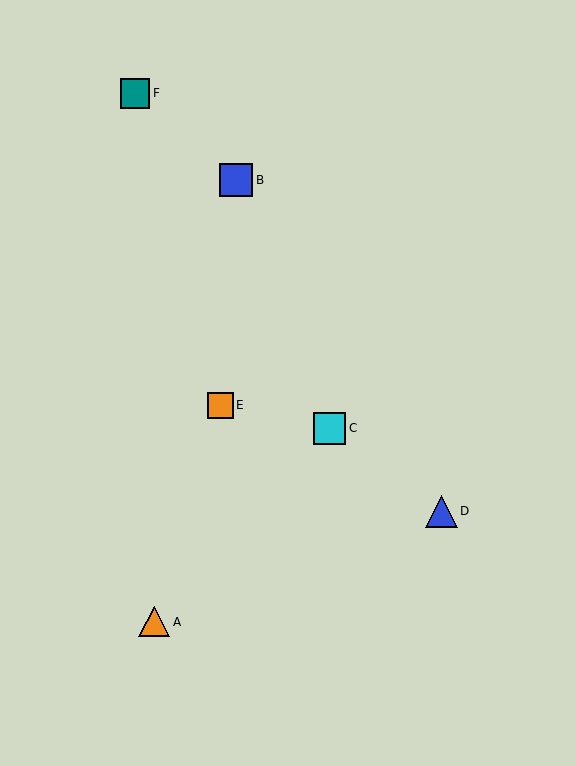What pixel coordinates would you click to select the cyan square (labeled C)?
Click at (329, 428) to select the cyan square C.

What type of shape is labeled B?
Shape B is a blue square.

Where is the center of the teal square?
The center of the teal square is at (135, 93).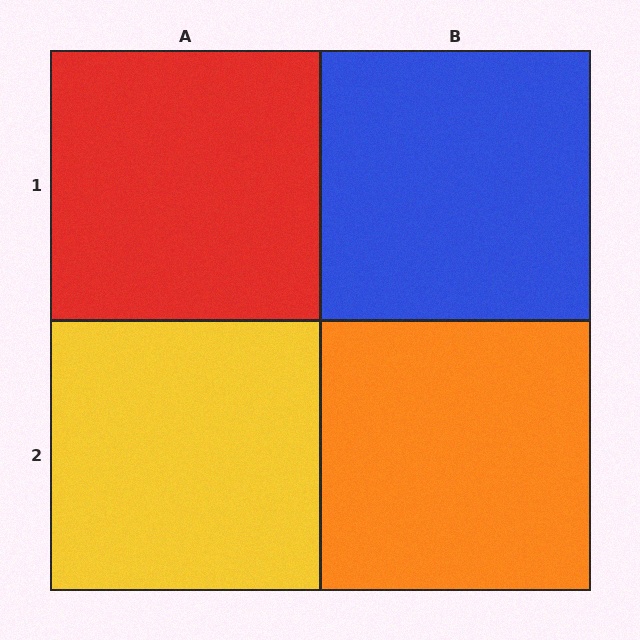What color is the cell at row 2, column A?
Yellow.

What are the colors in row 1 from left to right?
Red, blue.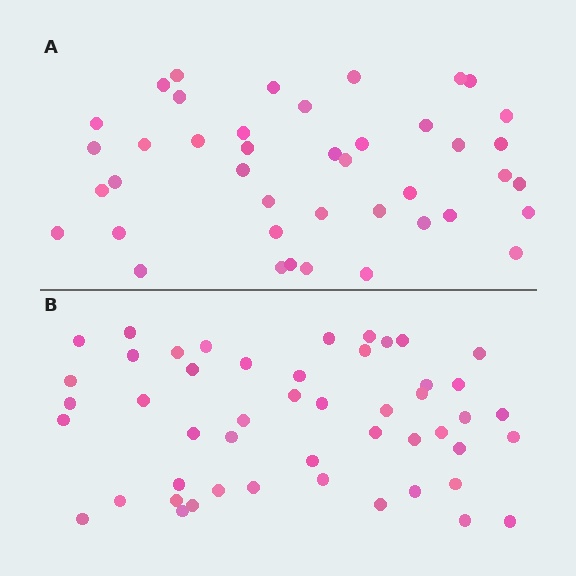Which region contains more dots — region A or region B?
Region B (the bottom region) has more dots.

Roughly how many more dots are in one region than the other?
Region B has roughly 8 or so more dots than region A.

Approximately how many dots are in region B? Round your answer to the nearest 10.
About 50 dots. (The exact count is 49, which rounds to 50.)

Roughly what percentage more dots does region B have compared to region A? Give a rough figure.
About 15% more.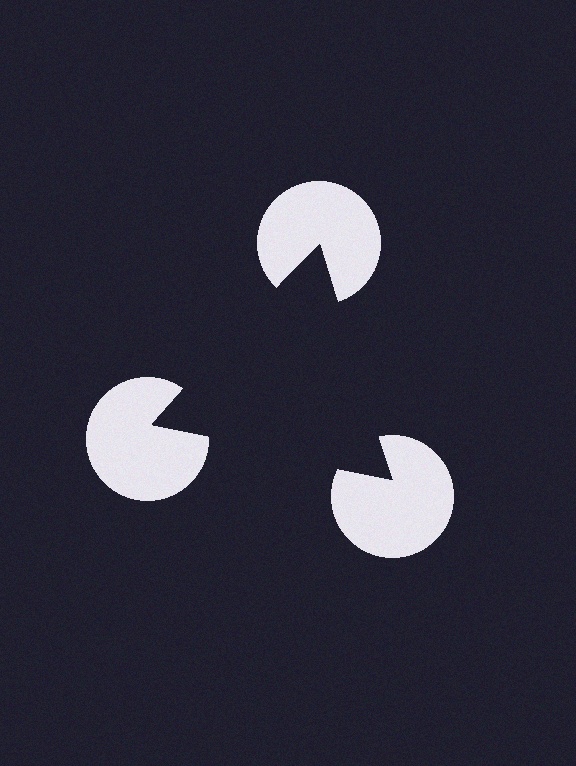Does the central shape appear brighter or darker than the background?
It typically appears slightly darker than the background, even though no actual brightness change is drawn.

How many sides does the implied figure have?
3 sides.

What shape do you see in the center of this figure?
An illusory triangle — its edges are inferred from the aligned wedge cuts in the pac-man discs, not physically drawn.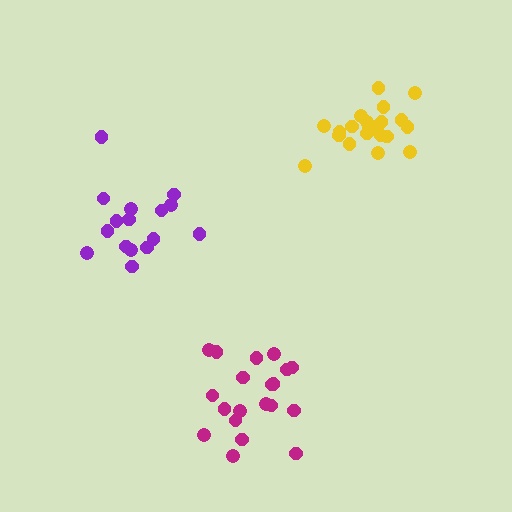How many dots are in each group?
Group 1: 21 dots, Group 2: 20 dots, Group 3: 16 dots (57 total).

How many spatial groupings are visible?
There are 3 spatial groupings.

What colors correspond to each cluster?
The clusters are colored: yellow, magenta, purple.